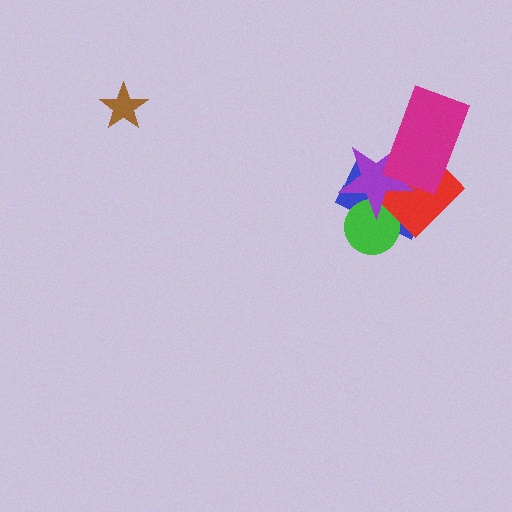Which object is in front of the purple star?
The magenta rectangle is in front of the purple star.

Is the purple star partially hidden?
Yes, it is partially covered by another shape.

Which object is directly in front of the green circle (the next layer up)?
The red diamond is directly in front of the green circle.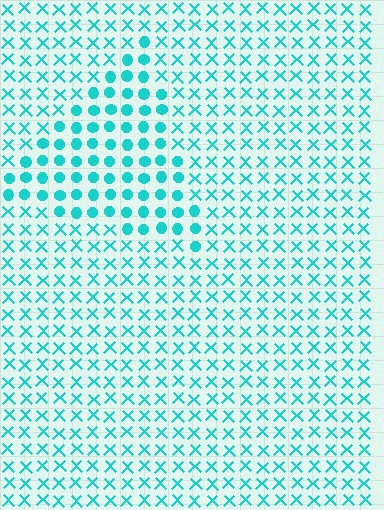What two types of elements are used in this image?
The image uses circles inside the triangle region and X marks outside it.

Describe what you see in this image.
The image is filled with small cyan elements arranged in a uniform grid. A triangle-shaped region contains circles, while the surrounding area contains X marks. The boundary is defined purely by the change in element shape.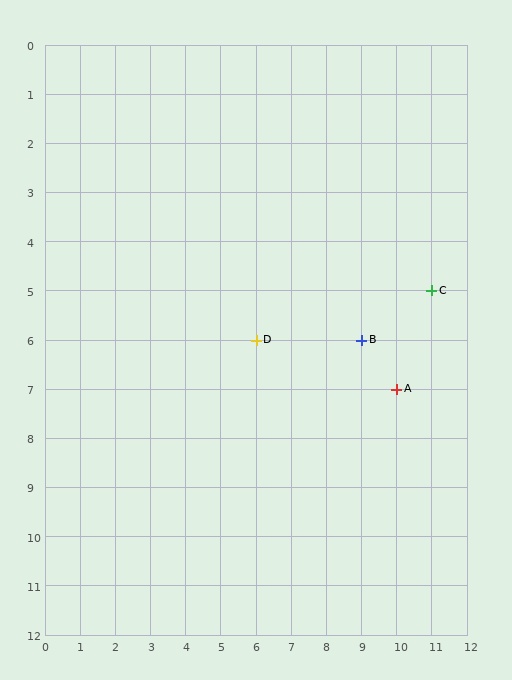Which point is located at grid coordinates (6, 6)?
Point D is at (6, 6).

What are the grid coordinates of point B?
Point B is at grid coordinates (9, 6).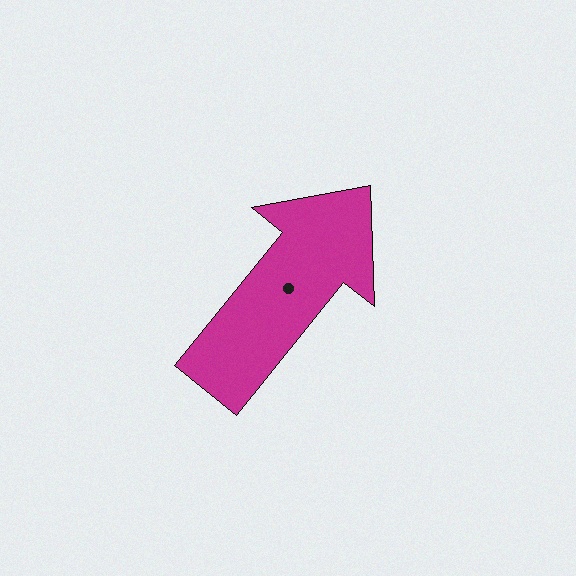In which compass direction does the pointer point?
Northeast.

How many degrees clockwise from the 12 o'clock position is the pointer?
Approximately 39 degrees.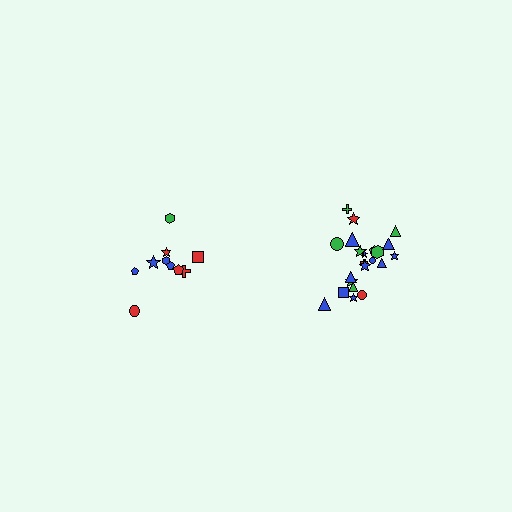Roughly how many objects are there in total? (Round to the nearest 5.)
Roughly 30 objects in total.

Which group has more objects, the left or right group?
The right group.